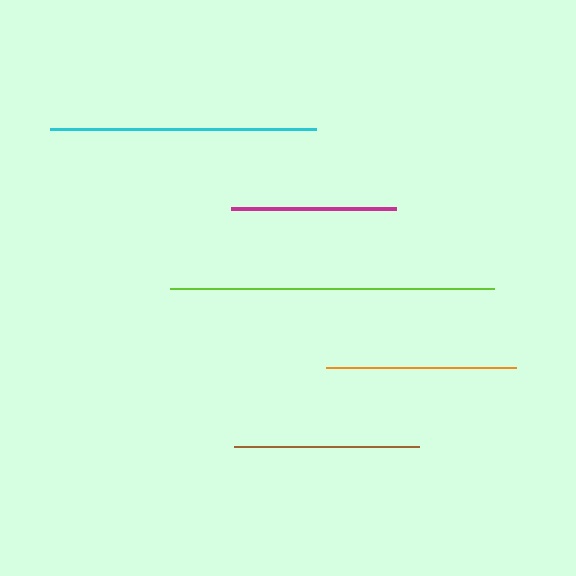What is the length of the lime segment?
The lime segment is approximately 323 pixels long.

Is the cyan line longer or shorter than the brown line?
The cyan line is longer than the brown line.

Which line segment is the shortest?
The magenta line is the shortest at approximately 165 pixels.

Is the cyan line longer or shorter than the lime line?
The lime line is longer than the cyan line.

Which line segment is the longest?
The lime line is the longest at approximately 323 pixels.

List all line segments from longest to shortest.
From longest to shortest: lime, cyan, orange, brown, magenta.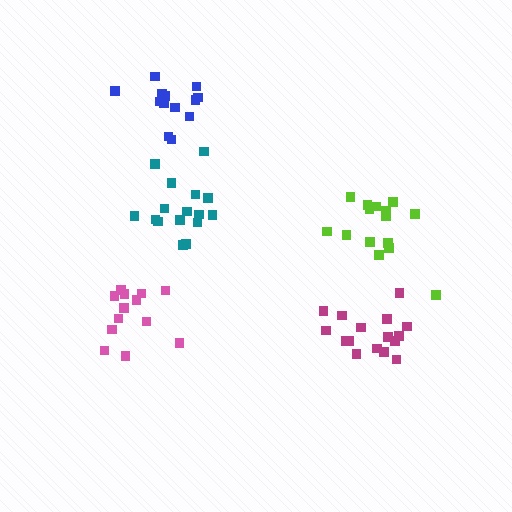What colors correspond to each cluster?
The clusters are colored: blue, magenta, lime, pink, teal.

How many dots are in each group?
Group 1: 13 dots, Group 2: 16 dots, Group 3: 15 dots, Group 4: 13 dots, Group 5: 16 dots (73 total).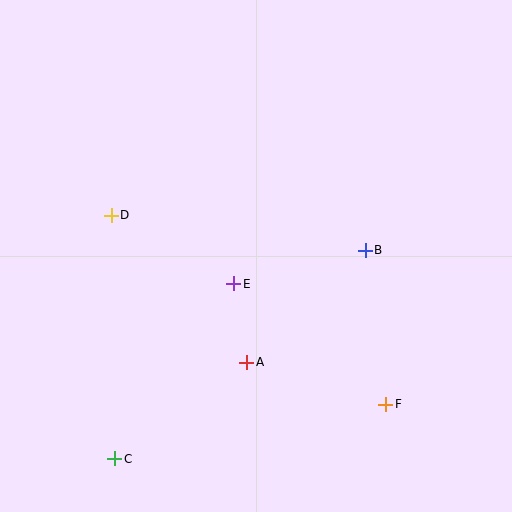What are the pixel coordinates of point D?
Point D is at (111, 215).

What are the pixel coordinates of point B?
Point B is at (365, 250).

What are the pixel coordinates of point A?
Point A is at (247, 362).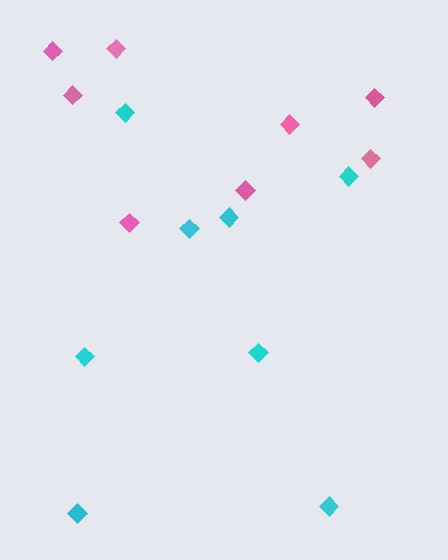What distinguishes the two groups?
There are 2 groups: one group of pink diamonds (8) and one group of cyan diamonds (8).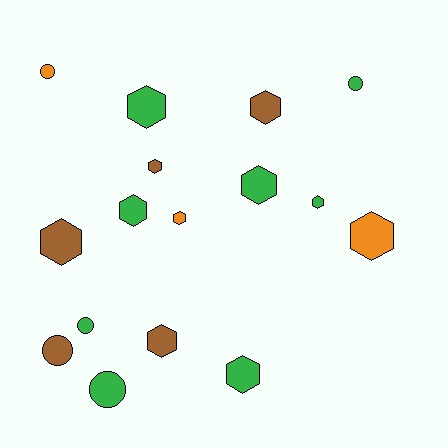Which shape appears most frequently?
Hexagon, with 11 objects.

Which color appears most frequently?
Green, with 8 objects.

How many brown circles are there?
There is 1 brown circle.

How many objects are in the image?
There are 16 objects.